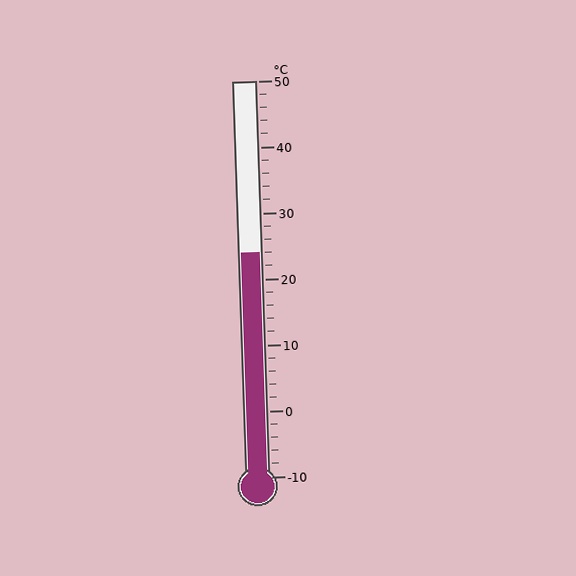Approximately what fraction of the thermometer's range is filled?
The thermometer is filled to approximately 55% of its range.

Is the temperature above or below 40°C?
The temperature is below 40°C.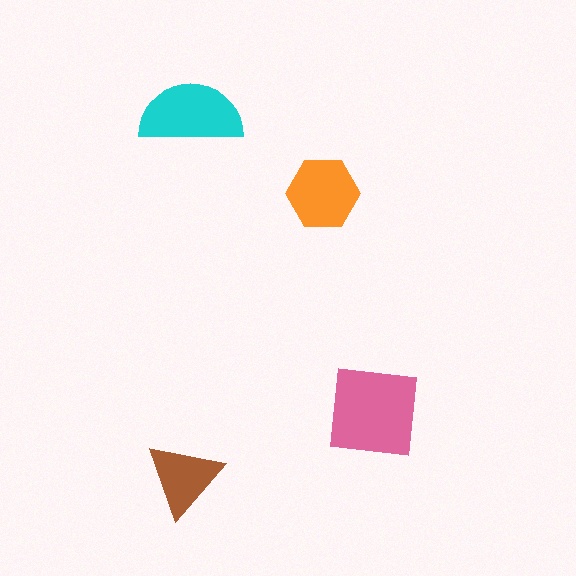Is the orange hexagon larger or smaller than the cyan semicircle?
Smaller.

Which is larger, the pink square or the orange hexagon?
The pink square.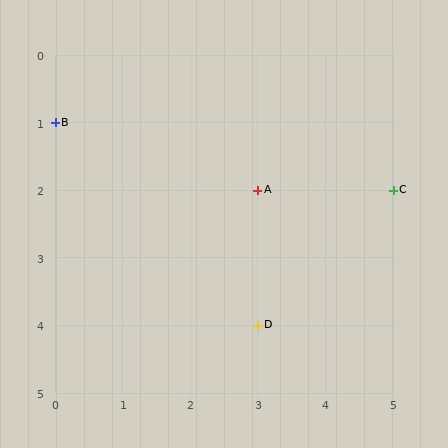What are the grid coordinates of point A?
Point A is at grid coordinates (3, 2).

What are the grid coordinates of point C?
Point C is at grid coordinates (5, 2).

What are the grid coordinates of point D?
Point D is at grid coordinates (3, 4).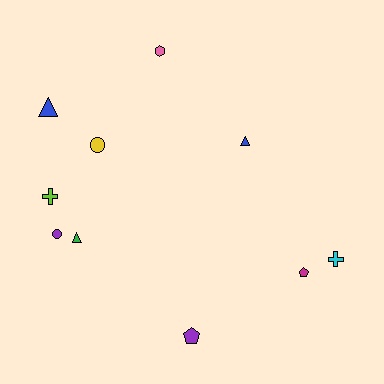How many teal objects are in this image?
There are no teal objects.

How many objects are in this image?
There are 10 objects.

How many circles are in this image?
There are 2 circles.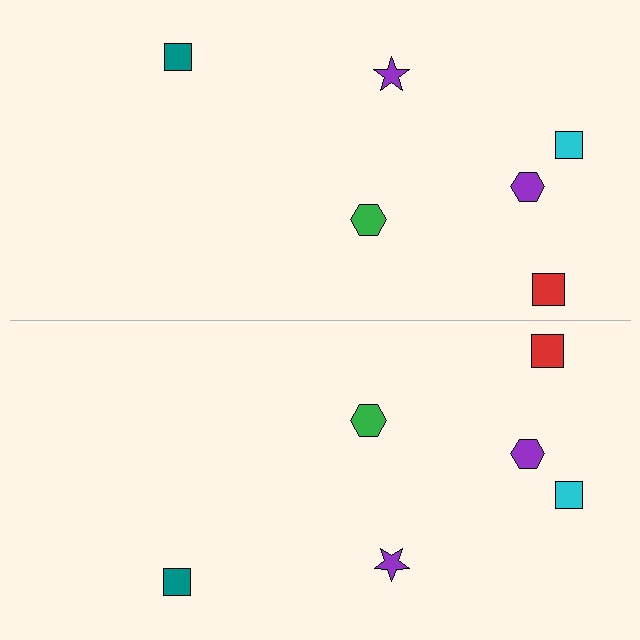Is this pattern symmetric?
Yes, this pattern has bilateral (reflection) symmetry.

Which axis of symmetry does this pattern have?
The pattern has a horizontal axis of symmetry running through the center of the image.